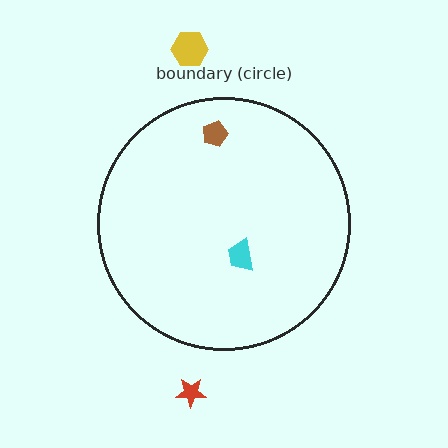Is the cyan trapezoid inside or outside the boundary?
Inside.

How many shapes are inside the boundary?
2 inside, 2 outside.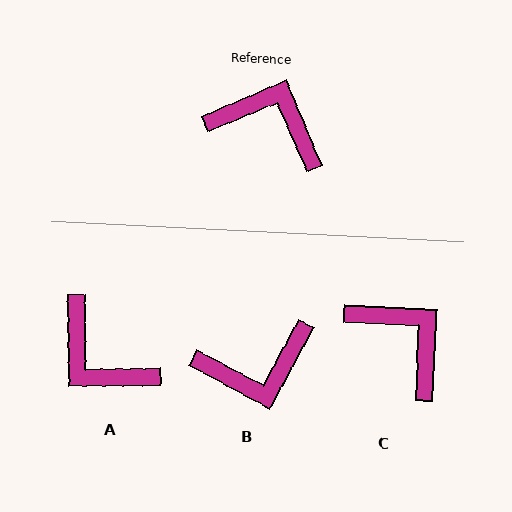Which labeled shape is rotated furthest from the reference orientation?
A, about 157 degrees away.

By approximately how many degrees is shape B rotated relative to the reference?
Approximately 141 degrees clockwise.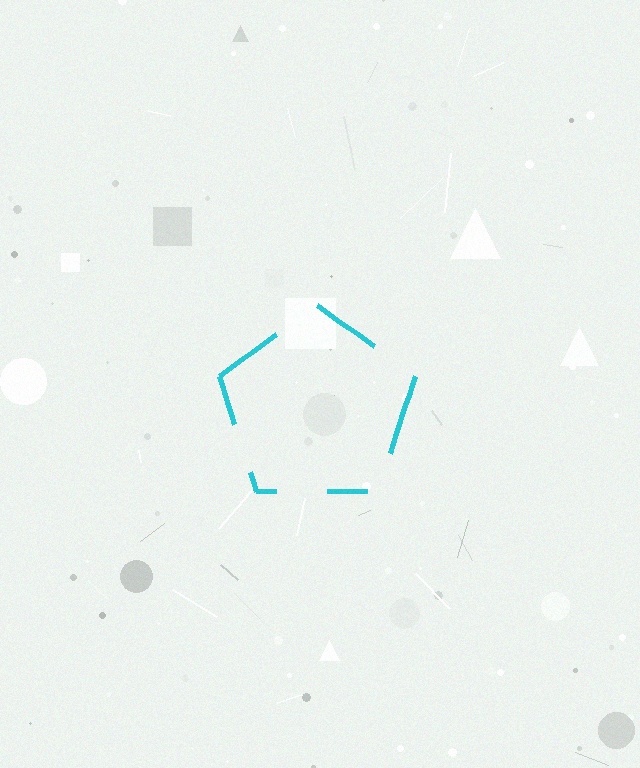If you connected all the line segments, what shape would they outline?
They would outline a pentagon.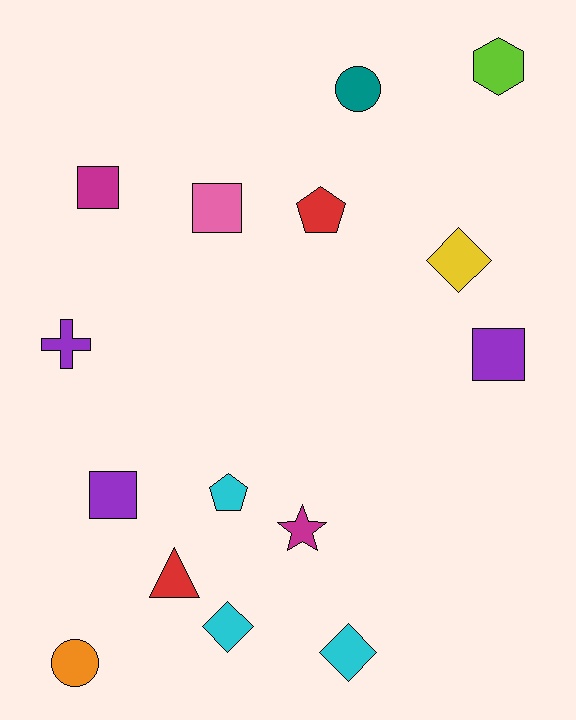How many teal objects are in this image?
There is 1 teal object.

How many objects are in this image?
There are 15 objects.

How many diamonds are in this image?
There are 3 diamonds.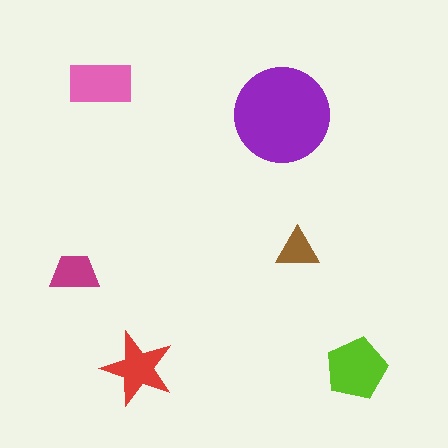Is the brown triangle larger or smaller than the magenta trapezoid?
Smaller.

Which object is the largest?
The purple circle.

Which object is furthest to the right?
The lime pentagon is rightmost.